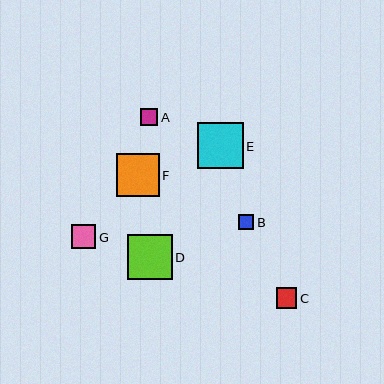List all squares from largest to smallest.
From largest to smallest: E, D, F, G, C, A, B.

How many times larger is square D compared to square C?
Square D is approximately 2.2 times the size of square C.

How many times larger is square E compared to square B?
Square E is approximately 2.9 times the size of square B.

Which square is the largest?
Square E is the largest with a size of approximately 46 pixels.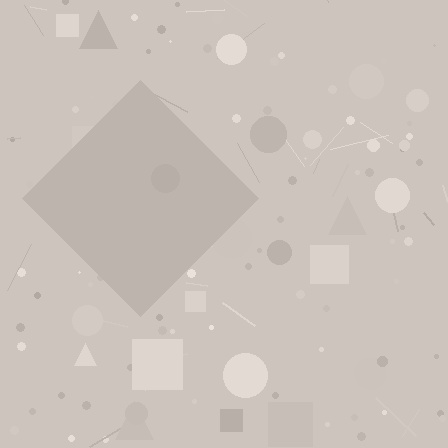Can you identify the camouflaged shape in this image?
The camouflaged shape is a diamond.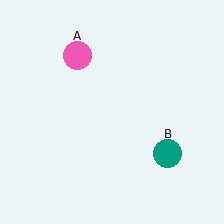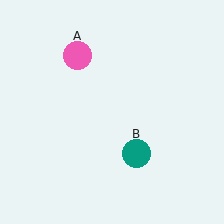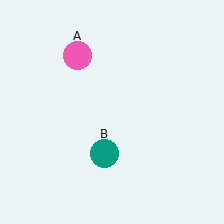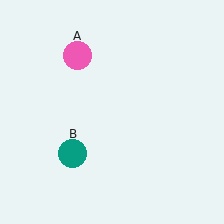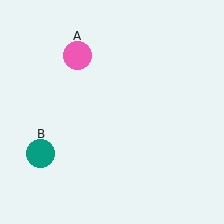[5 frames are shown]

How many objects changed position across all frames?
1 object changed position: teal circle (object B).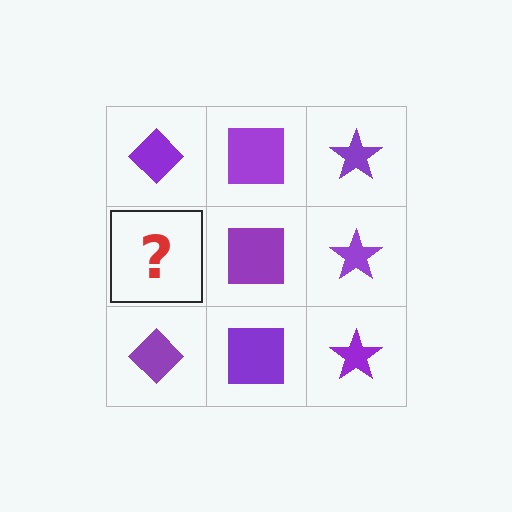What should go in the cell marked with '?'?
The missing cell should contain a purple diamond.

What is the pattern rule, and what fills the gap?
The rule is that each column has a consistent shape. The gap should be filled with a purple diamond.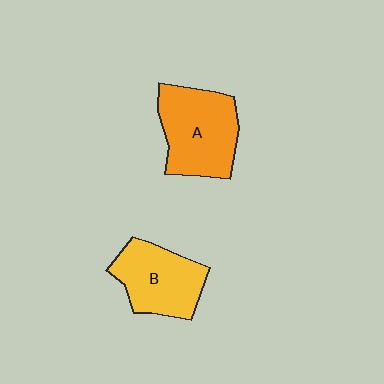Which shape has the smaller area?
Shape B (yellow).